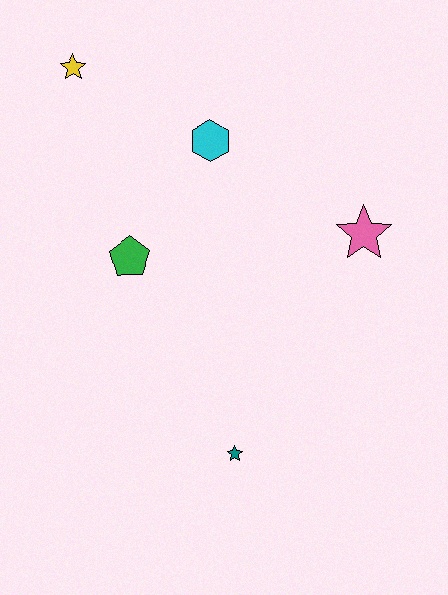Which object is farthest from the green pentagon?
The pink star is farthest from the green pentagon.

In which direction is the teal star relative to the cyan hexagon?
The teal star is below the cyan hexagon.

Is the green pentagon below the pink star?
Yes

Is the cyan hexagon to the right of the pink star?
No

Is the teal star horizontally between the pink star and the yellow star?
Yes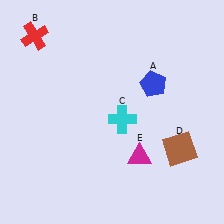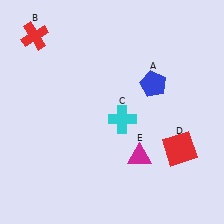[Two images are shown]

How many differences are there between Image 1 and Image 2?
There is 1 difference between the two images.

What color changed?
The square (D) changed from brown in Image 1 to red in Image 2.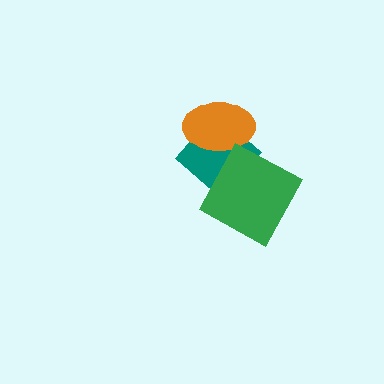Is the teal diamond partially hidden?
Yes, it is partially covered by another shape.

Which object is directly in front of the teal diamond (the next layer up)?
The orange ellipse is directly in front of the teal diamond.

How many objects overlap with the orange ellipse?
1 object overlaps with the orange ellipse.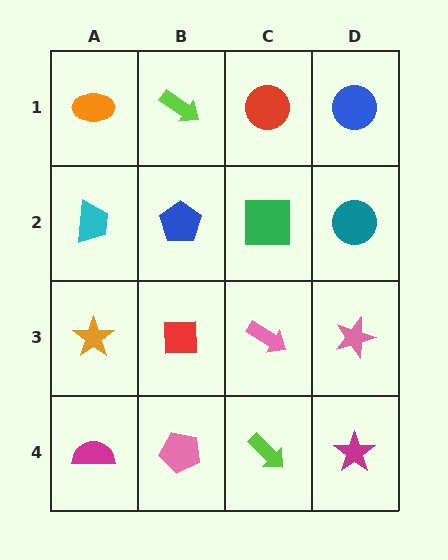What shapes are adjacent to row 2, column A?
An orange ellipse (row 1, column A), an orange star (row 3, column A), a blue pentagon (row 2, column B).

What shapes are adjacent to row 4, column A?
An orange star (row 3, column A), a pink pentagon (row 4, column B).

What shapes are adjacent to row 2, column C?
A red circle (row 1, column C), a pink arrow (row 3, column C), a blue pentagon (row 2, column B), a teal circle (row 2, column D).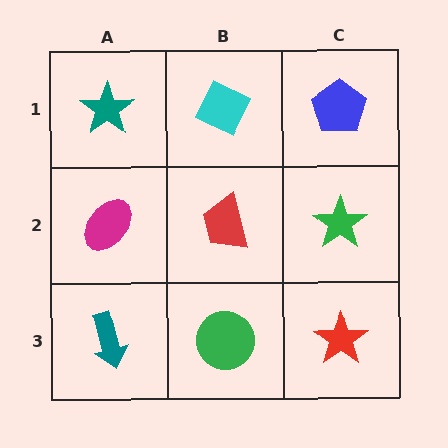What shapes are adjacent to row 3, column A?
A magenta ellipse (row 2, column A), a green circle (row 3, column B).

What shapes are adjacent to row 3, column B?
A red trapezoid (row 2, column B), a teal arrow (row 3, column A), a red star (row 3, column C).